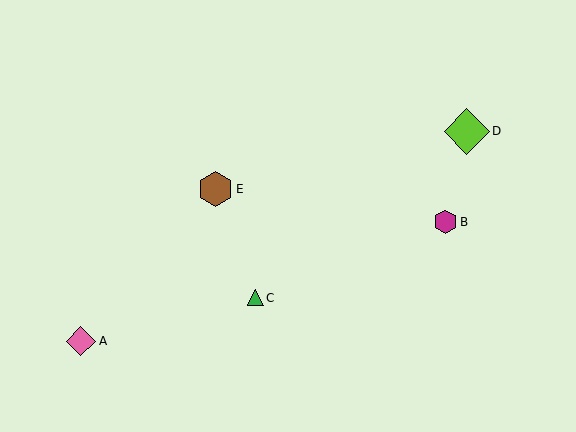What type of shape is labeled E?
Shape E is a brown hexagon.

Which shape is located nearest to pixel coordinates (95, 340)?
The pink diamond (labeled A) at (81, 341) is nearest to that location.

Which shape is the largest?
The lime diamond (labeled D) is the largest.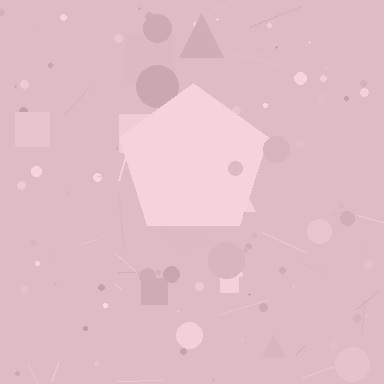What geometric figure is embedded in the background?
A pentagon is embedded in the background.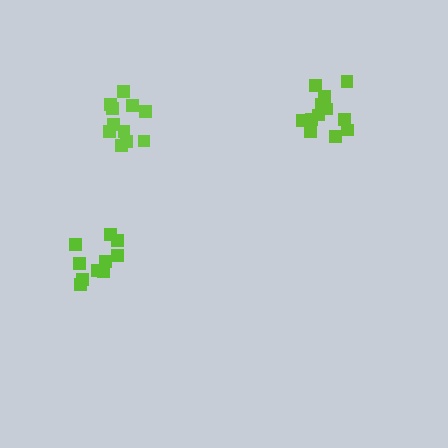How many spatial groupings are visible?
There are 3 spatial groupings.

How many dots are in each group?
Group 1: 12 dots, Group 2: 11 dots, Group 3: 10 dots (33 total).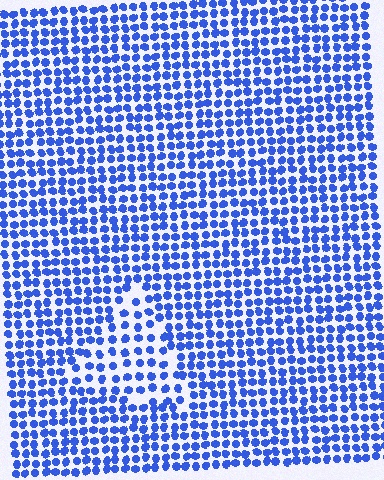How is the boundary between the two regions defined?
The boundary is defined by a change in element density (approximately 1.6x ratio). All elements are the same color, size, and shape.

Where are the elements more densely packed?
The elements are more densely packed outside the triangle boundary.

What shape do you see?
I see a triangle.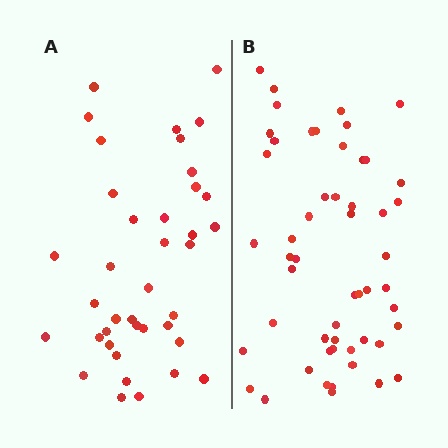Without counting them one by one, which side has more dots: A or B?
Region B (the right region) has more dots.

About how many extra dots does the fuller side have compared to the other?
Region B has approximately 15 more dots than region A.